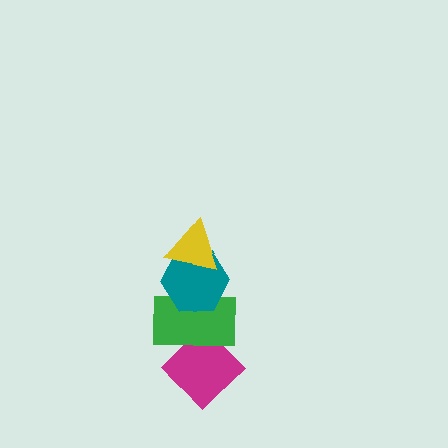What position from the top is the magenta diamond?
The magenta diamond is 4th from the top.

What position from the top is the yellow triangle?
The yellow triangle is 1st from the top.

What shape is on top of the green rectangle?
The teal hexagon is on top of the green rectangle.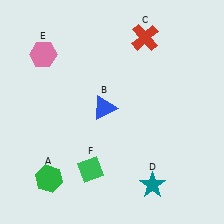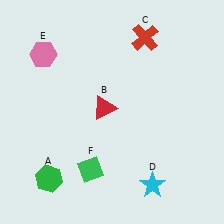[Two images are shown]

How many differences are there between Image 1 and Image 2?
There are 2 differences between the two images.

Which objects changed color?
B changed from blue to red. D changed from teal to cyan.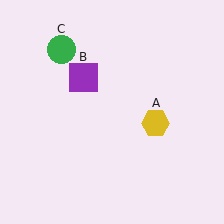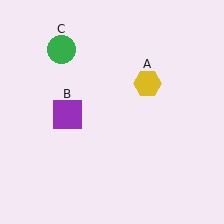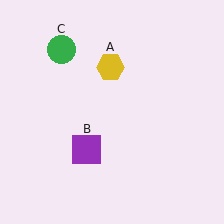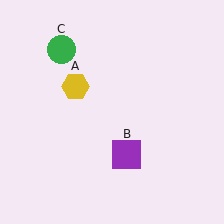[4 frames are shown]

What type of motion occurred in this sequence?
The yellow hexagon (object A), purple square (object B) rotated counterclockwise around the center of the scene.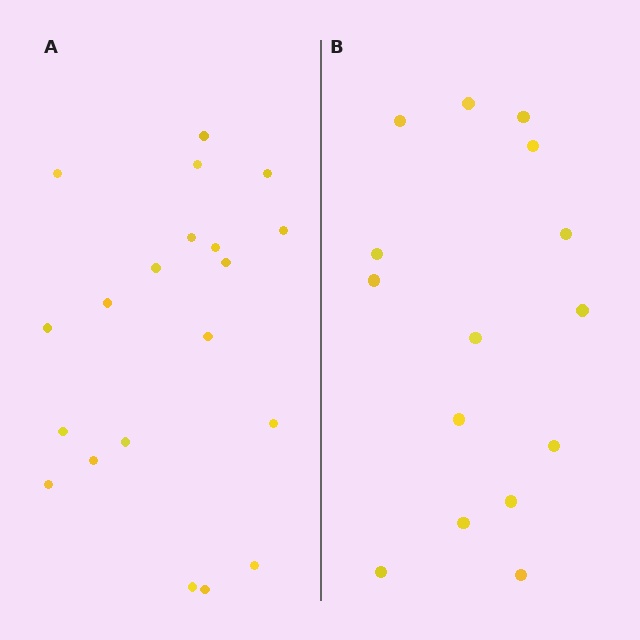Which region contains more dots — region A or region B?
Region A (the left region) has more dots.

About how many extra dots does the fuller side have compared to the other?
Region A has about 5 more dots than region B.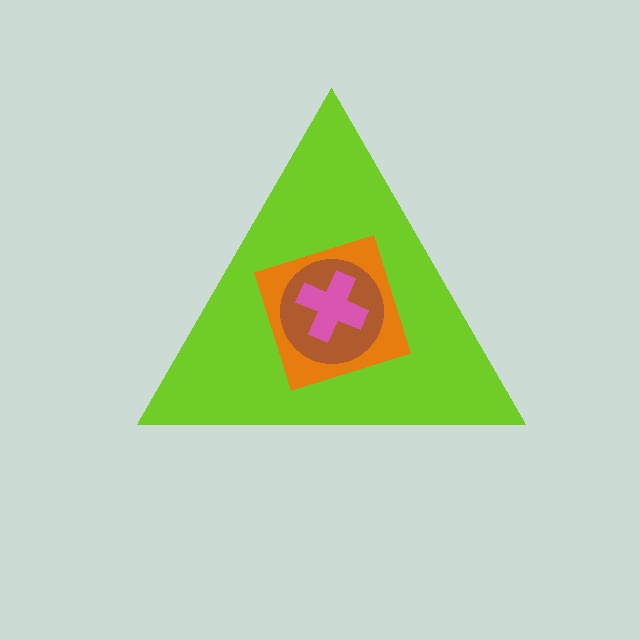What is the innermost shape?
The pink cross.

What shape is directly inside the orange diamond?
The brown circle.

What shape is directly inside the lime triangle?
The orange diamond.